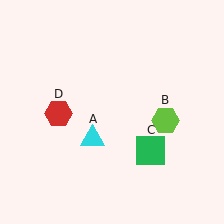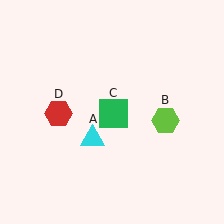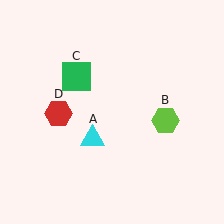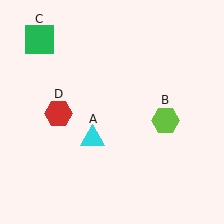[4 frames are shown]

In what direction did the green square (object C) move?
The green square (object C) moved up and to the left.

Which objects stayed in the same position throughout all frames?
Cyan triangle (object A) and lime hexagon (object B) and red hexagon (object D) remained stationary.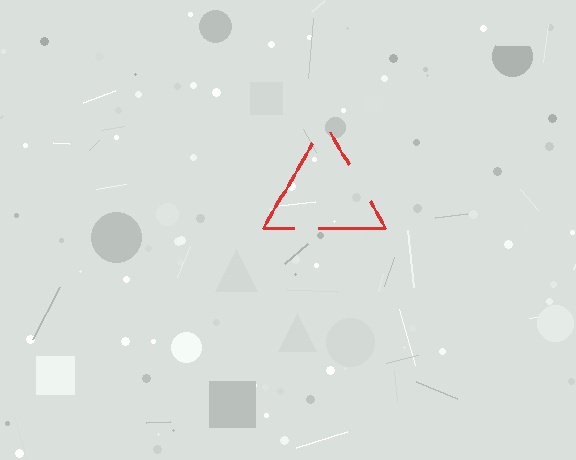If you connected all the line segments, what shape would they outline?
They would outline a triangle.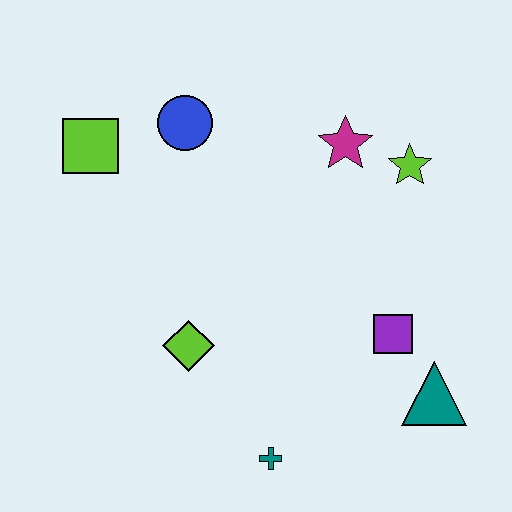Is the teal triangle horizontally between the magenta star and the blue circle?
No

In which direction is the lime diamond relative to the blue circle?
The lime diamond is below the blue circle.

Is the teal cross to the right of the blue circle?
Yes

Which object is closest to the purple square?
The teal triangle is closest to the purple square.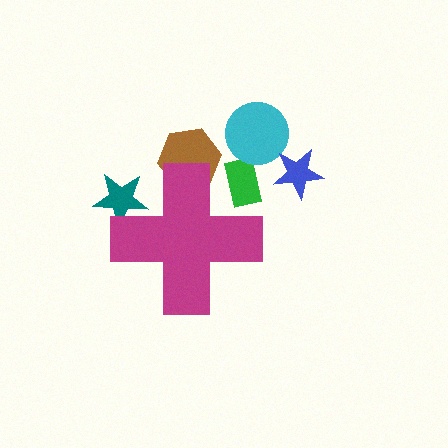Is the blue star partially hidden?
No, the blue star is fully visible.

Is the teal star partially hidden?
Yes, the teal star is partially hidden behind the magenta cross.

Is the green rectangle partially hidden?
Yes, the green rectangle is partially hidden behind the magenta cross.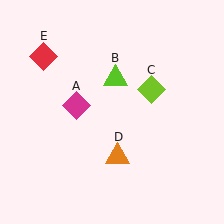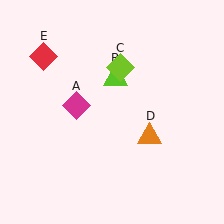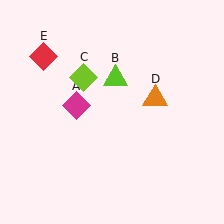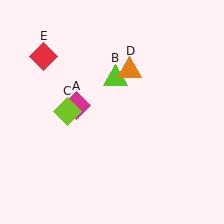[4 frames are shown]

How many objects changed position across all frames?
2 objects changed position: lime diamond (object C), orange triangle (object D).